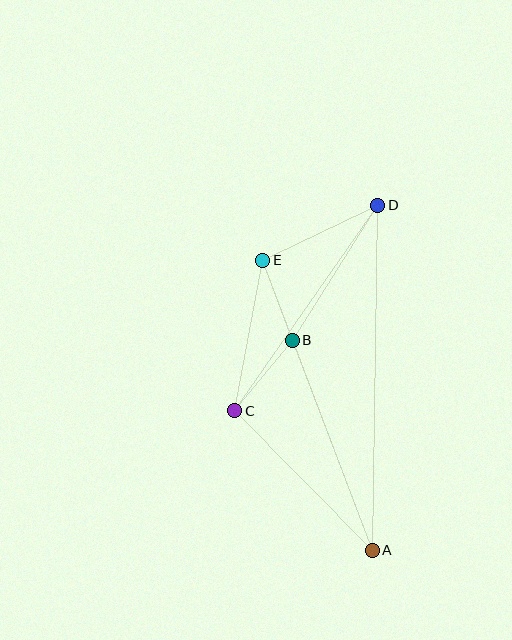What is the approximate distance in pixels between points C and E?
The distance between C and E is approximately 153 pixels.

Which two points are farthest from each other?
Points A and D are farthest from each other.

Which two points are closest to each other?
Points B and E are closest to each other.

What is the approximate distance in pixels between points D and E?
The distance between D and E is approximately 127 pixels.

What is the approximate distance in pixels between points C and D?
The distance between C and D is approximately 250 pixels.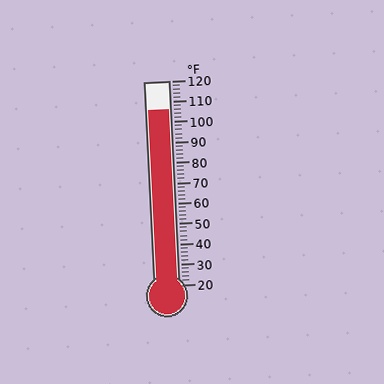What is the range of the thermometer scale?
The thermometer scale ranges from 20°F to 120°F.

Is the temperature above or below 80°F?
The temperature is above 80°F.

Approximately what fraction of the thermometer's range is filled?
The thermometer is filled to approximately 85% of its range.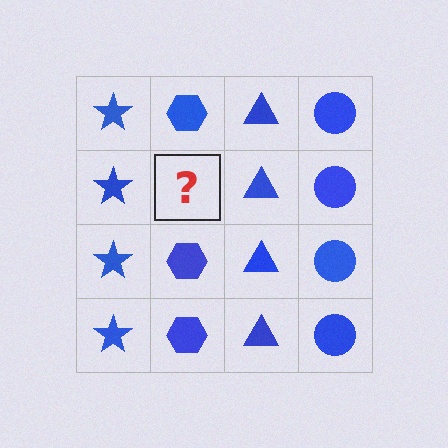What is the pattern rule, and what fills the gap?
The rule is that each column has a consistent shape. The gap should be filled with a blue hexagon.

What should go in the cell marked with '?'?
The missing cell should contain a blue hexagon.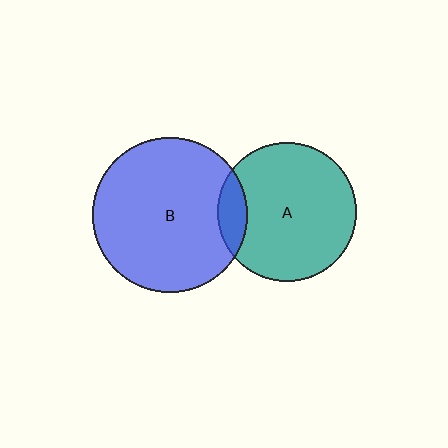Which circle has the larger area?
Circle B (blue).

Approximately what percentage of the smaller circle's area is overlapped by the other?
Approximately 10%.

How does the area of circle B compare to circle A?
Approximately 1.2 times.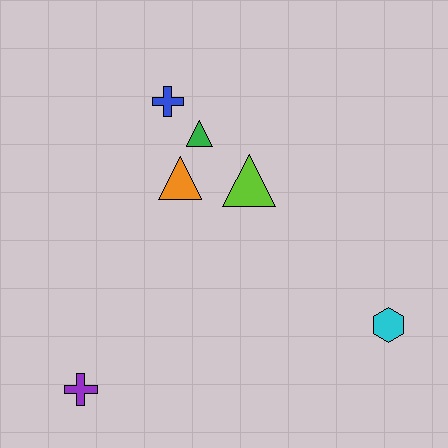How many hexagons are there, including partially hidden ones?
There is 1 hexagon.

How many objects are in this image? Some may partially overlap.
There are 6 objects.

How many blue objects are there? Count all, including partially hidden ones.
There is 1 blue object.